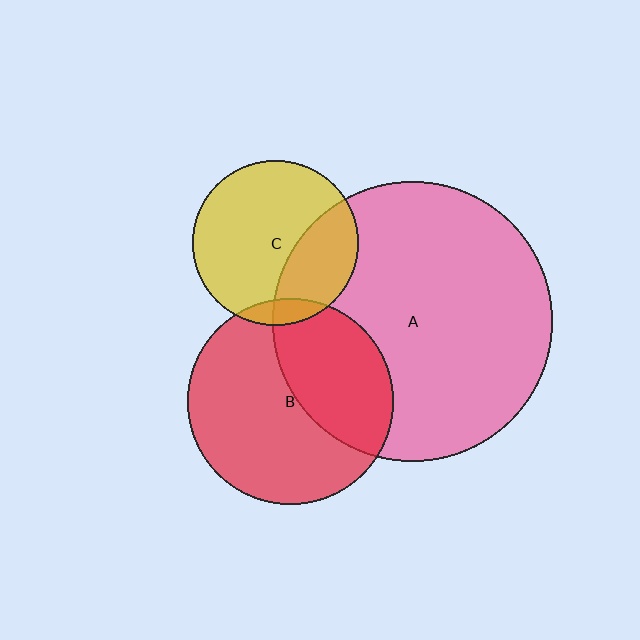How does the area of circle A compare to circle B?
Approximately 1.9 times.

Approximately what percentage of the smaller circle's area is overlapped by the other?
Approximately 30%.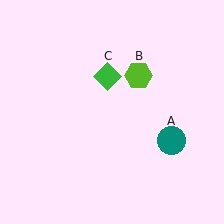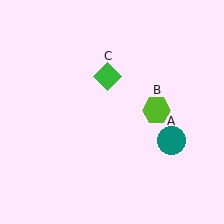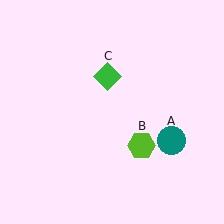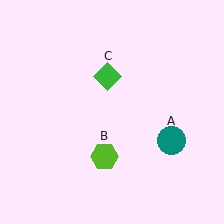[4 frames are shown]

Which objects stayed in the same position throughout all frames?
Teal circle (object A) and green diamond (object C) remained stationary.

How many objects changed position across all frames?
1 object changed position: lime hexagon (object B).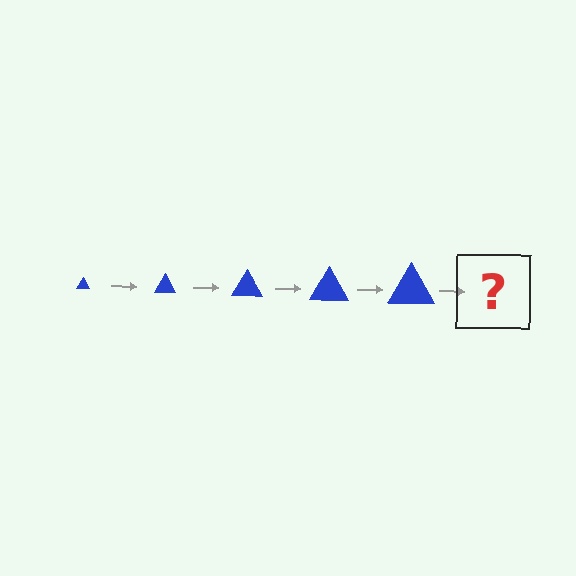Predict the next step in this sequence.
The next step is a blue triangle, larger than the previous one.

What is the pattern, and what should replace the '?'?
The pattern is that the triangle gets progressively larger each step. The '?' should be a blue triangle, larger than the previous one.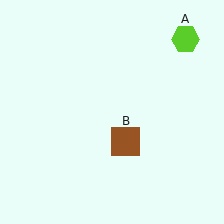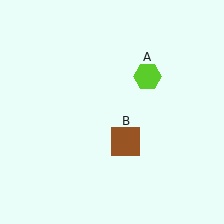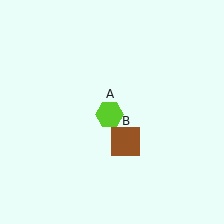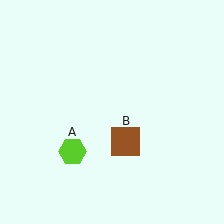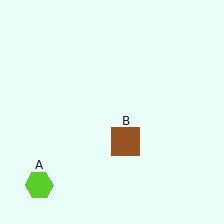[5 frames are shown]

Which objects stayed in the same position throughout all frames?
Brown square (object B) remained stationary.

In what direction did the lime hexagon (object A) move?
The lime hexagon (object A) moved down and to the left.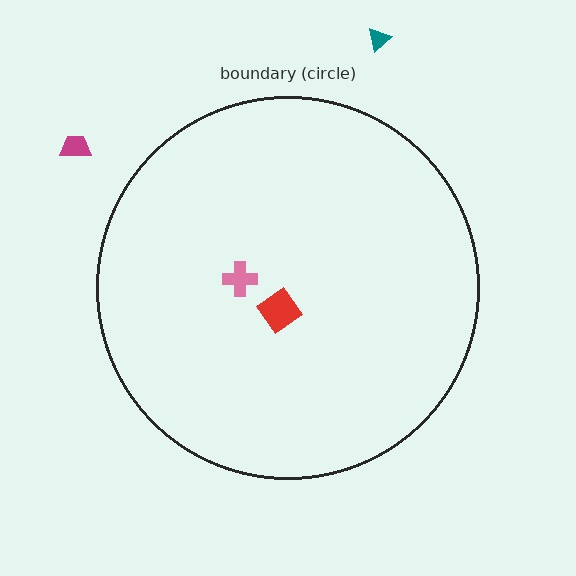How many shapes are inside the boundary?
2 inside, 2 outside.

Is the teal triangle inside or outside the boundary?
Outside.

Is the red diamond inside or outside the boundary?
Inside.